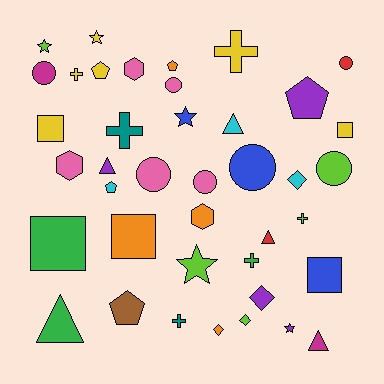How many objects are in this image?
There are 40 objects.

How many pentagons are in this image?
There are 5 pentagons.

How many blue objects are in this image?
There are 3 blue objects.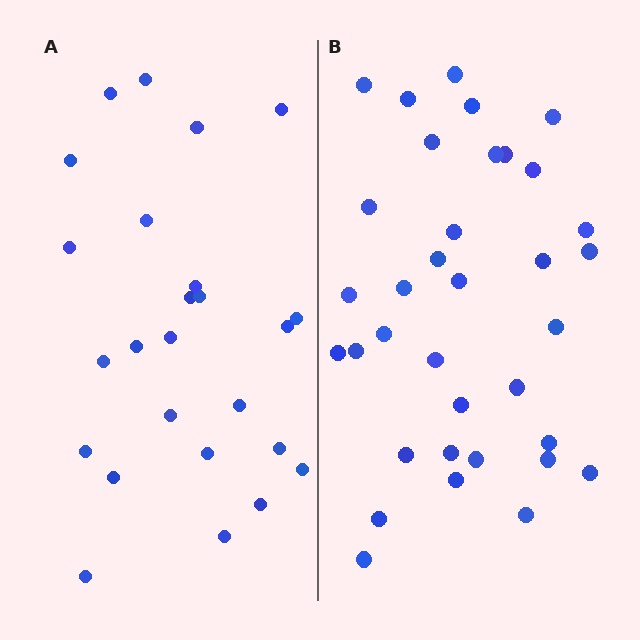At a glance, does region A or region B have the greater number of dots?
Region B (the right region) has more dots.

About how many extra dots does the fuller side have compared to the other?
Region B has roughly 10 or so more dots than region A.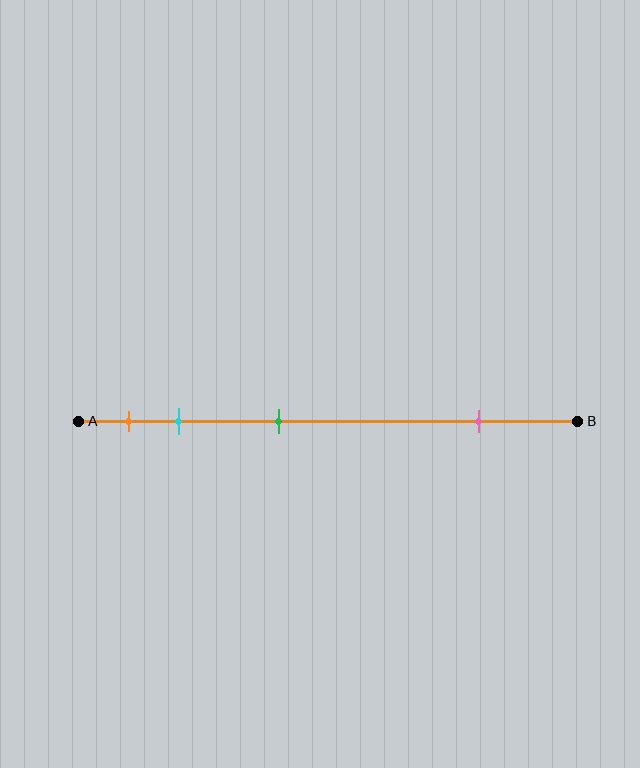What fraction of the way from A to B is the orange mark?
The orange mark is approximately 10% (0.1) of the way from A to B.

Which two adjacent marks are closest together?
The orange and cyan marks are the closest adjacent pair.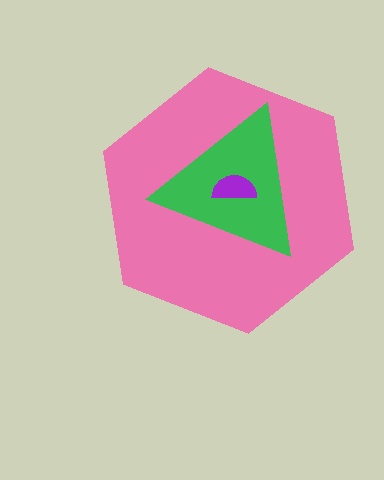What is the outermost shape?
The pink hexagon.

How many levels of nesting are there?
3.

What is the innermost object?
The purple semicircle.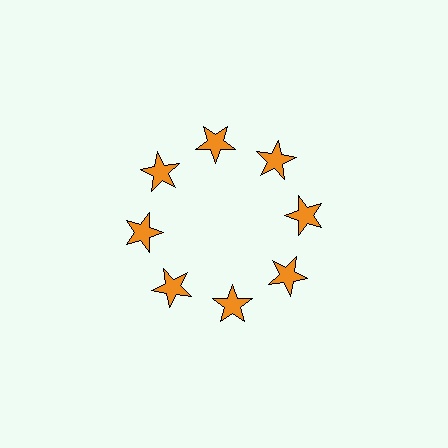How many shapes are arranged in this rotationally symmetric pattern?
There are 8 shapes, arranged in 8 groups of 1.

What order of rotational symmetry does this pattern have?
This pattern has 8-fold rotational symmetry.